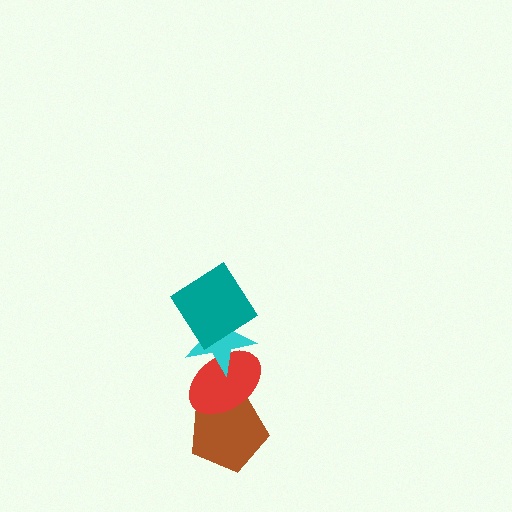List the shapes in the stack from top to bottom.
From top to bottom: the teal diamond, the cyan star, the red ellipse, the brown pentagon.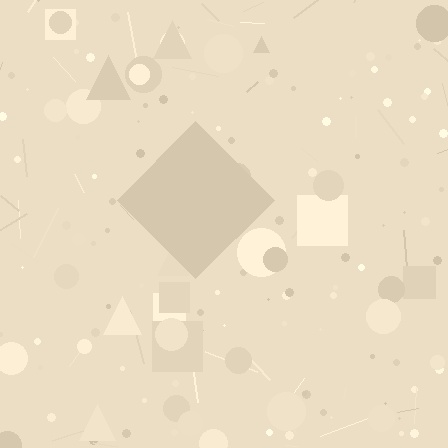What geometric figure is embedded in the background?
A diamond is embedded in the background.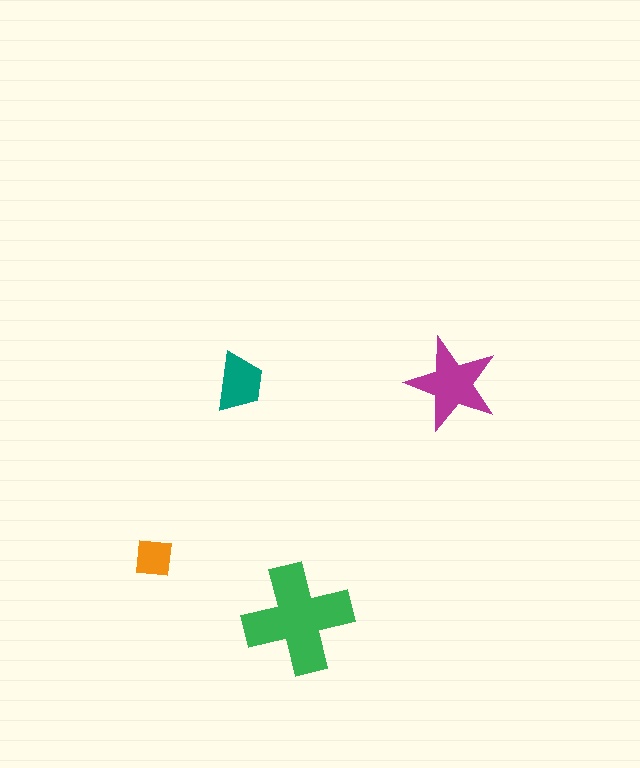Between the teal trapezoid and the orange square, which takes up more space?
The teal trapezoid.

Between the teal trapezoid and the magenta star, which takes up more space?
The magenta star.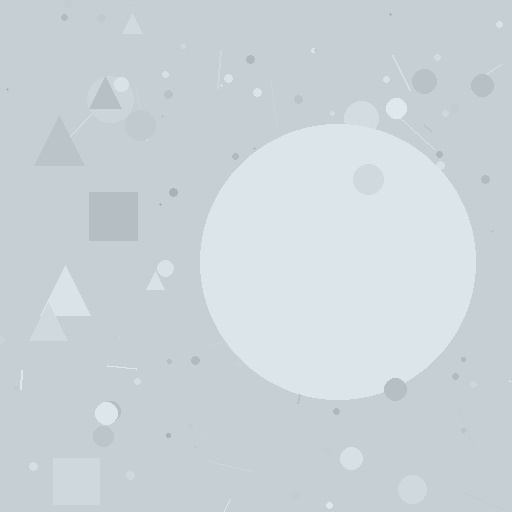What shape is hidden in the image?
A circle is hidden in the image.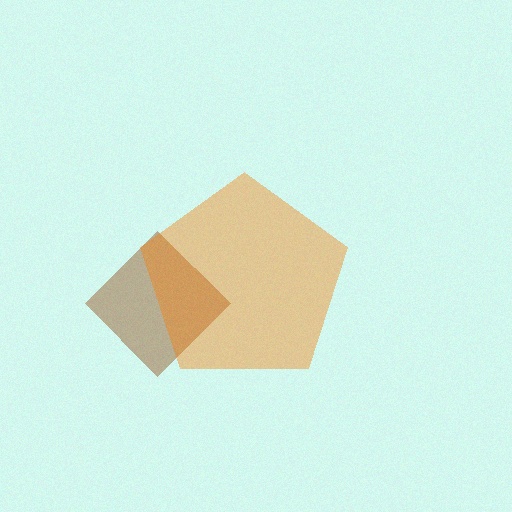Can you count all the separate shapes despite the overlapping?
Yes, there are 2 separate shapes.